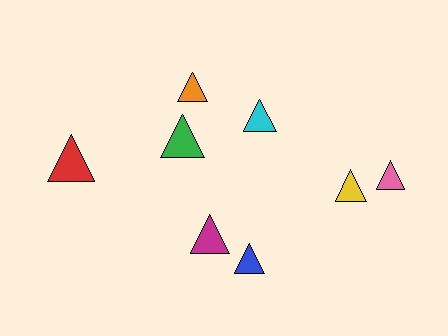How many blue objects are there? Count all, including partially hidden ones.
There is 1 blue object.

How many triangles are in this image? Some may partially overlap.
There are 8 triangles.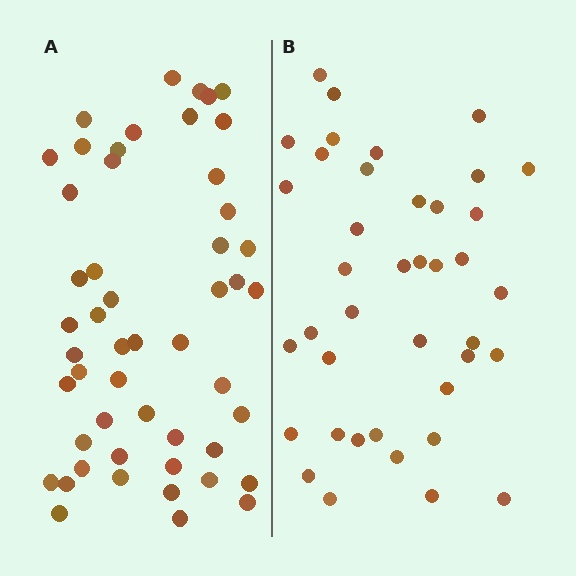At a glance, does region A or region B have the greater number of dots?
Region A (the left region) has more dots.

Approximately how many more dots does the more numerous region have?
Region A has roughly 12 or so more dots than region B.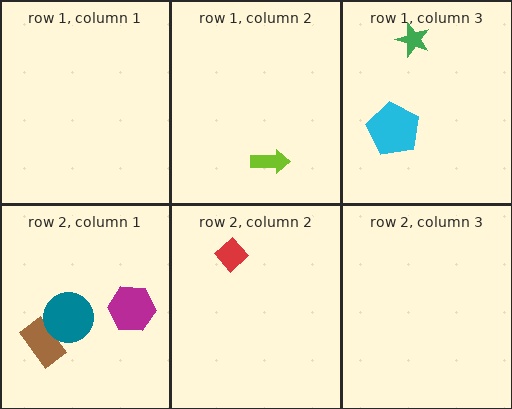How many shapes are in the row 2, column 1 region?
3.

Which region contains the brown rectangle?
The row 2, column 1 region.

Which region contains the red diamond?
The row 2, column 2 region.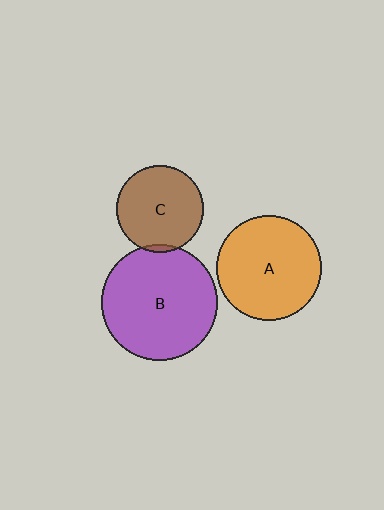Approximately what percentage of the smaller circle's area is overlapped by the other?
Approximately 5%.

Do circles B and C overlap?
Yes.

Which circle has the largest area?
Circle B (purple).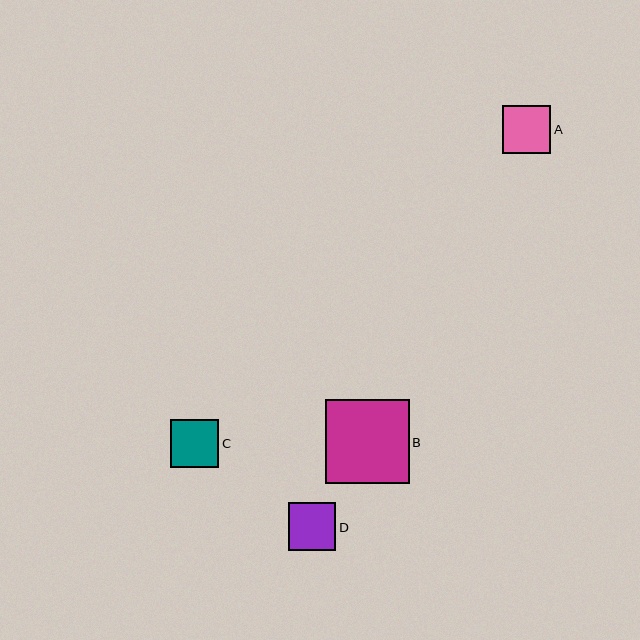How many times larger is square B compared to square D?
Square B is approximately 1.8 times the size of square D.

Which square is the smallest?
Square C is the smallest with a size of approximately 48 pixels.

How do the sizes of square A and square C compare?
Square A and square C are approximately the same size.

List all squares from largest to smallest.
From largest to smallest: B, A, D, C.